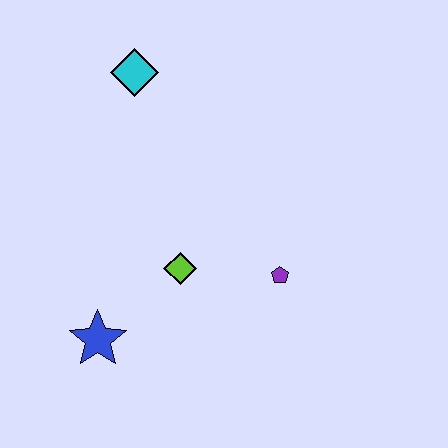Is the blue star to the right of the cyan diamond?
No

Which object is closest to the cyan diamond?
The lime diamond is closest to the cyan diamond.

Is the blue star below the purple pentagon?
Yes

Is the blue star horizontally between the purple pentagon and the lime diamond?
No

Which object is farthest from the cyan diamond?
The blue star is farthest from the cyan diamond.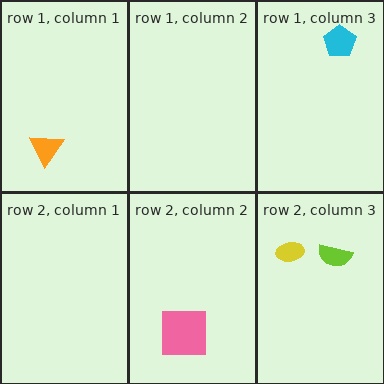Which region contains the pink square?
The row 2, column 2 region.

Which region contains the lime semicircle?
The row 2, column 3 region.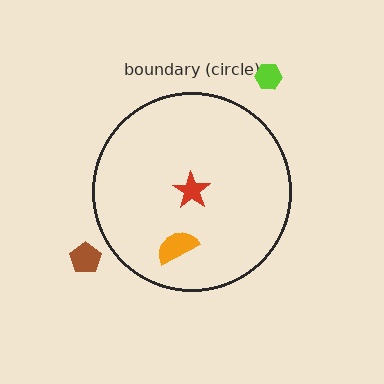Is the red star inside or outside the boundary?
Inside.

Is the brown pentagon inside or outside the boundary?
Outside.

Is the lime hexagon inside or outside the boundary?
Outside.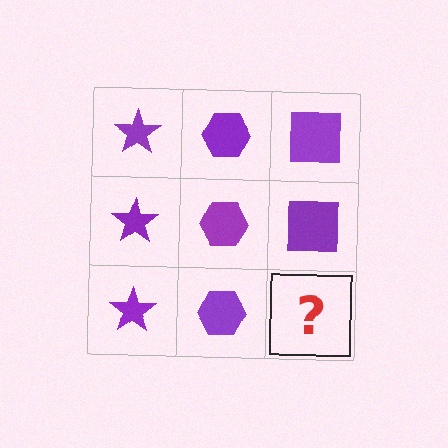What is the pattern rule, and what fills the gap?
The rule is that each column has a consistent shape. The gap should be filled with a purple square.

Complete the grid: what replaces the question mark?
The question mark should be replaced with a purple square.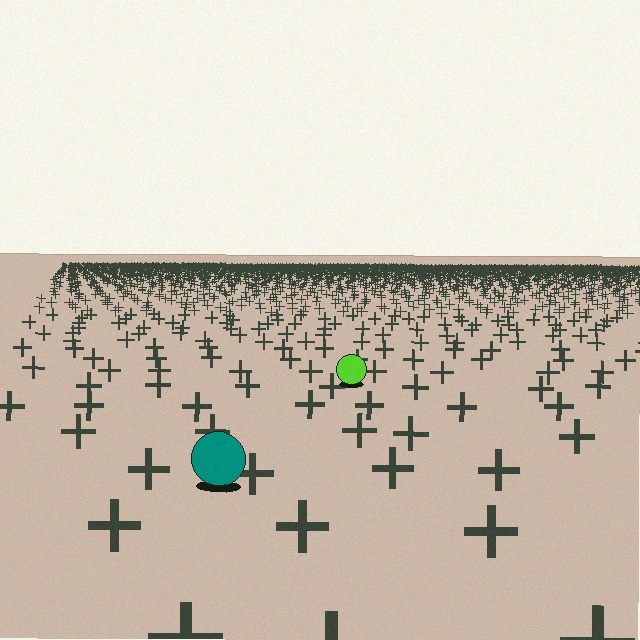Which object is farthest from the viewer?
The lime circle is farthest from the viewer. It appears smaller and the ground texture around it is denser.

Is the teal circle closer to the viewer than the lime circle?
Yes. The teal circle is closer — you can tell from the texture gradient: the ground texture is coarser near it.